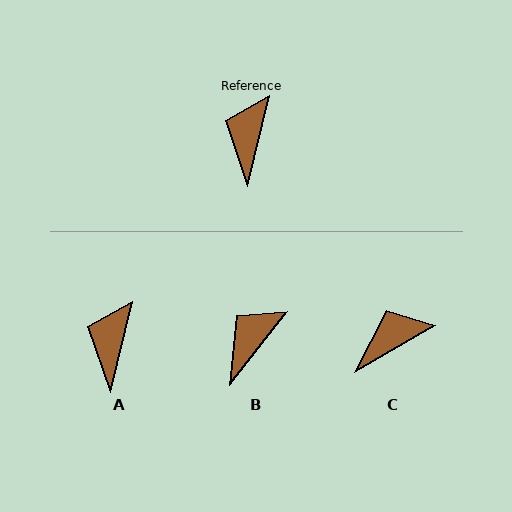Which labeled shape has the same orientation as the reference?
A.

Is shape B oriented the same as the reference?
No, it is off by about 25 degrees.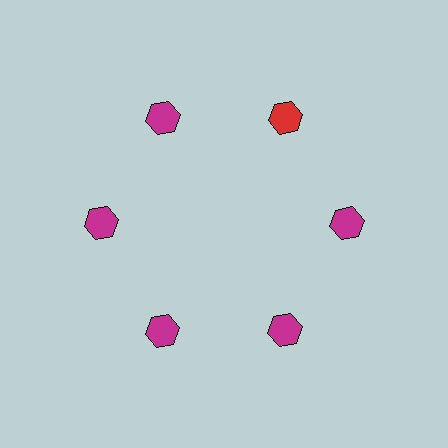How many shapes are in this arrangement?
There are 6 shapes arranged in a ring pattern.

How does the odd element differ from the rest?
It has a different color: red instead of magenta.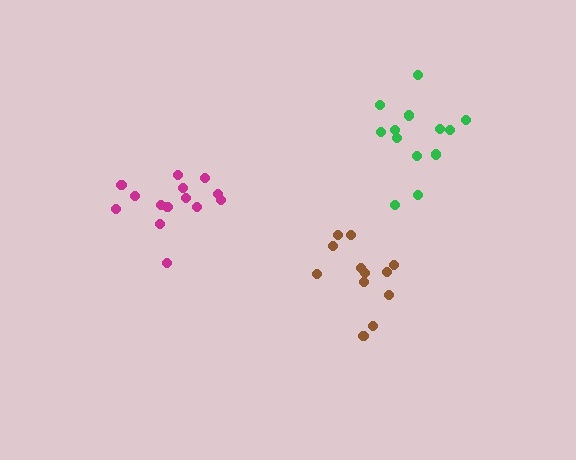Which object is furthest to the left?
The magenta cluster is leftmost.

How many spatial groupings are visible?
There are 3 spatial groupings.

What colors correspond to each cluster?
The clusters are colored: green, magenta, brown.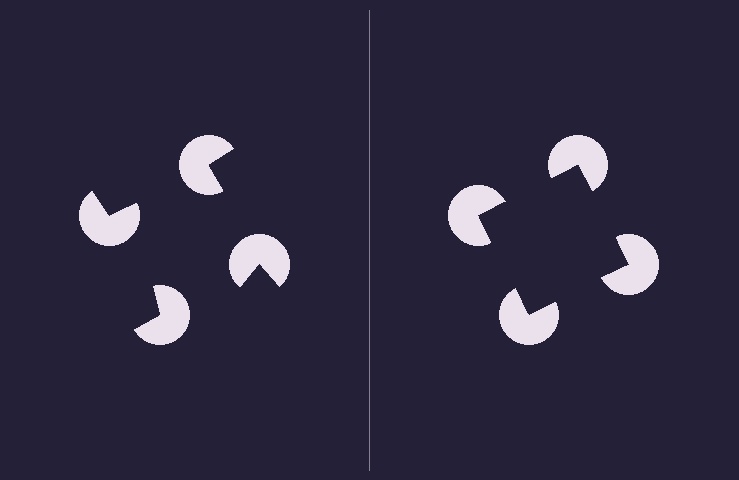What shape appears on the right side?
An illusory square.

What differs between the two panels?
The pac-man discs are positioned identically on both sides; only the wedge orientations differ. On the right they align to a square; on the left they are misaligned.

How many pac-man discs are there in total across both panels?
8 — 4 on each side.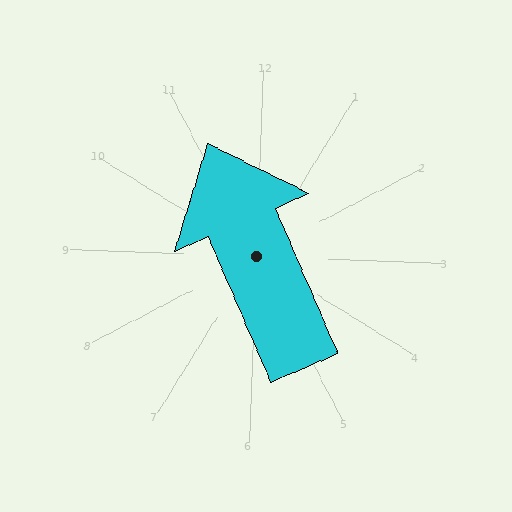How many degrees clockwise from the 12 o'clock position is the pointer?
Approximately 334 degrees.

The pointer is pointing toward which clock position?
Roughly 11 o'clock.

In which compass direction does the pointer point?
Northwest.